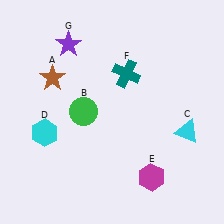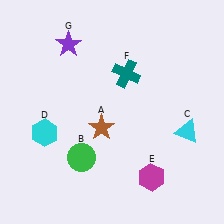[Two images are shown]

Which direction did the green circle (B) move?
The green circle (B) moved down.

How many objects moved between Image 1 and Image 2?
2 objects moved between the two images.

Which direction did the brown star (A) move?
The brown star (A) moved down.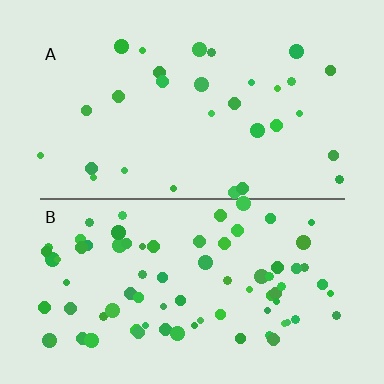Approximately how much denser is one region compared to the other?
Approximately 2.7× — region B over region A.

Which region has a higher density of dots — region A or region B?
B (the bottom).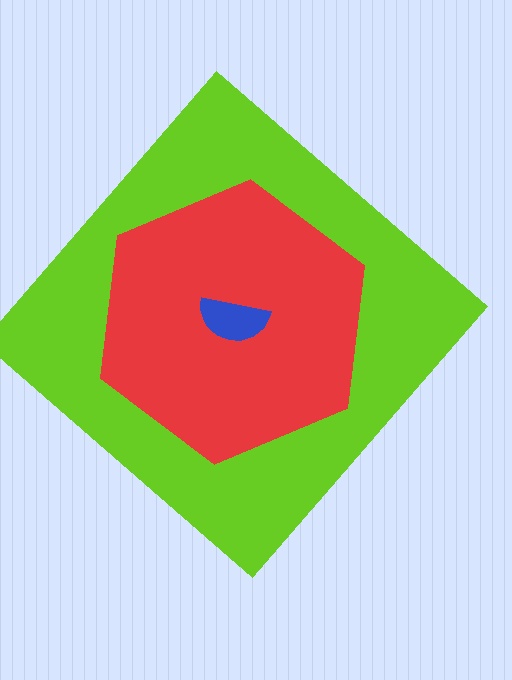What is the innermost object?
The blue semicircle.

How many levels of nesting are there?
3.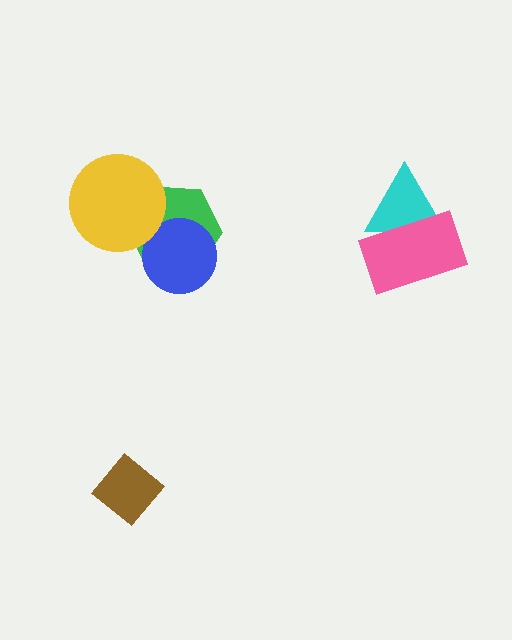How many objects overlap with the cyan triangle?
1 object overlaps with the cyan triangle.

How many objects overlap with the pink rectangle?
1 object overlaps with the pink rectangle.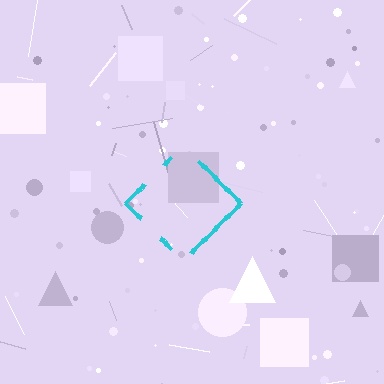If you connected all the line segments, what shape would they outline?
They would outline a diamond.